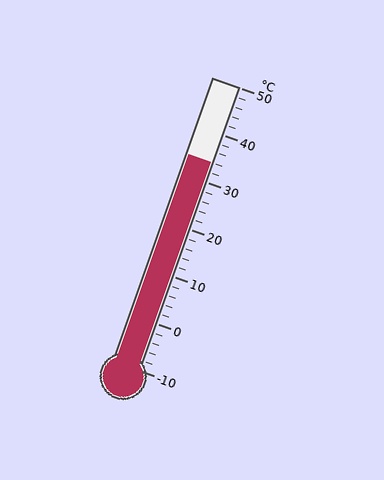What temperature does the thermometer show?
The thermometer shows approximately 34°C.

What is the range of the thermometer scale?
The thermometer scale ranges from -10°C to 50°C.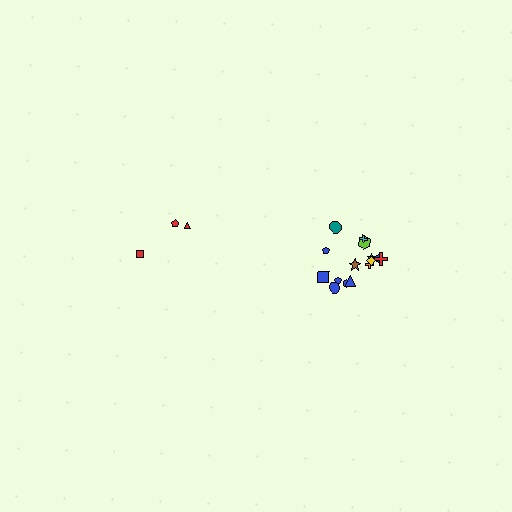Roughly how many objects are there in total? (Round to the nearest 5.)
Roughly 20 objects in total.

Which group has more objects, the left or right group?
The right group.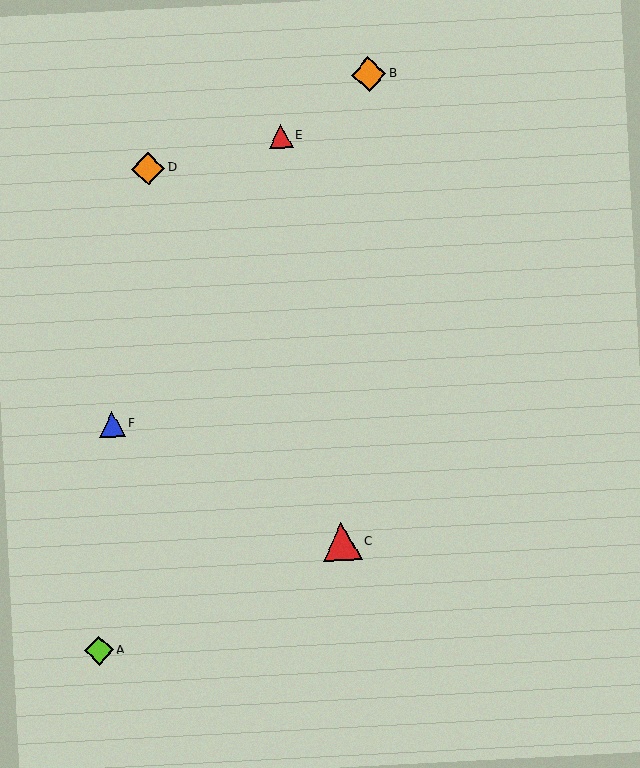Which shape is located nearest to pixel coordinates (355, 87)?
The orange diamond (labeled B) at (369, 74) is nearest to that location.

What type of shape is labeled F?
Shape F is a blue triangle.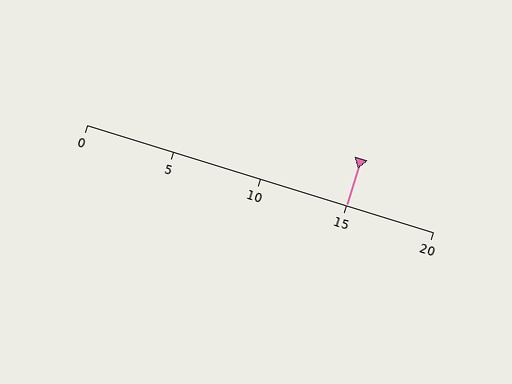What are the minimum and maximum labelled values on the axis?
The axis runs from 0 to 20.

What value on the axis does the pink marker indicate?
The marker indicates approximately 15.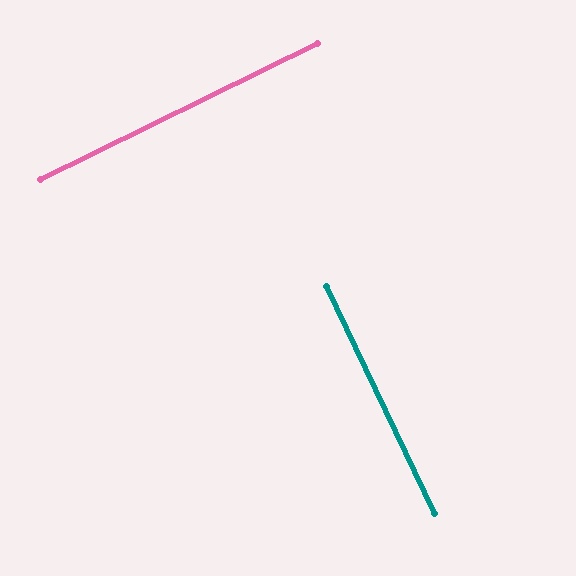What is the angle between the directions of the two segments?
Approximately 89 degrees.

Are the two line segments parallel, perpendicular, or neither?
Perpendicular — they meet at approximately 89°.